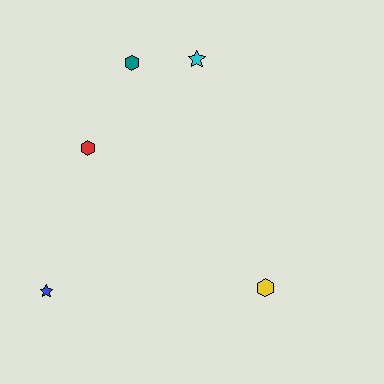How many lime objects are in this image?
There are no lime objects.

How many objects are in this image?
There are 5 objects.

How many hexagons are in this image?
There are 3 hexagons.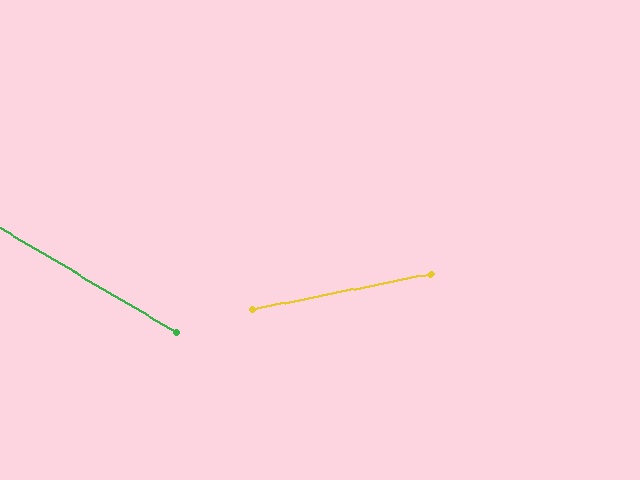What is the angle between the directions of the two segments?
Approximately 42 degrees.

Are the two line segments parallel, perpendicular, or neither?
Neither parallel nor perpendicular — they differ by about 42°.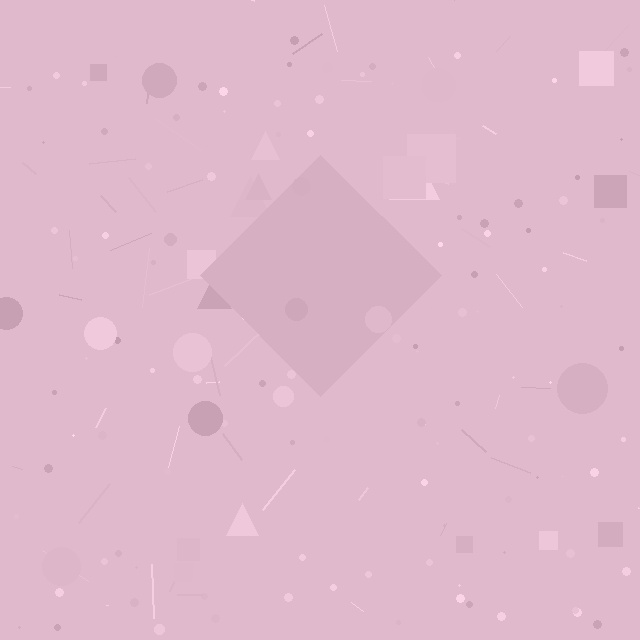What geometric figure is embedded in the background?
A diamond is embedded in the background.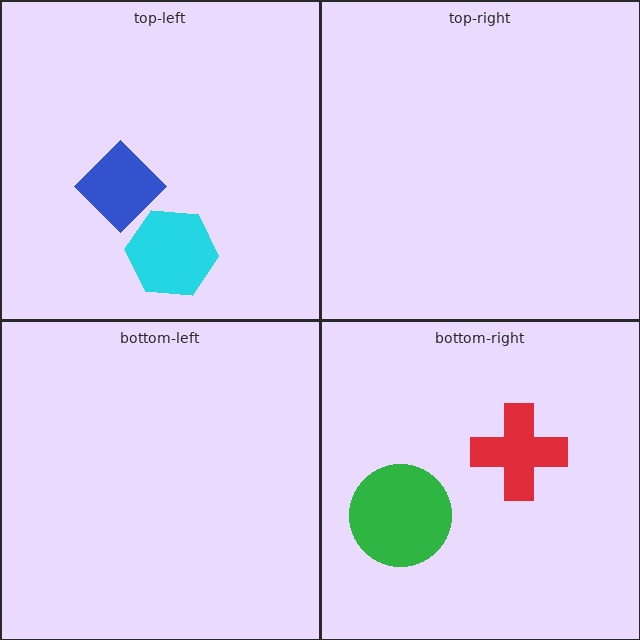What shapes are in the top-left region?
The blue diamond, the cyan hexagon.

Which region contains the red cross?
The bottom-right region.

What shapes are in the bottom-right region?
The red cross, the green circle.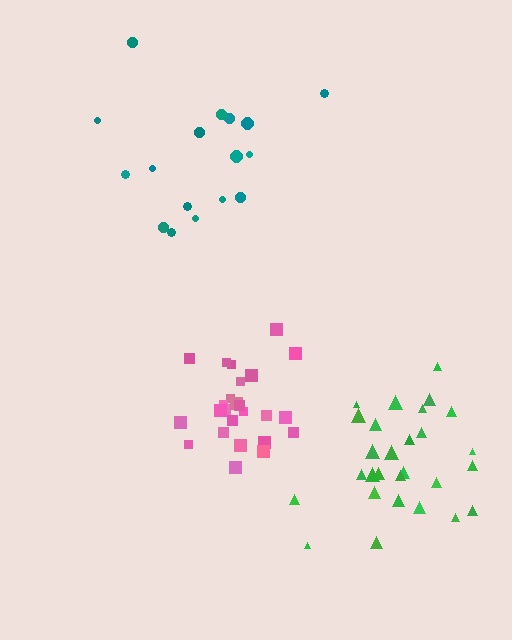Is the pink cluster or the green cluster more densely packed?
Pink.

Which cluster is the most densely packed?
Pink.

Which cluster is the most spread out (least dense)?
Teal.